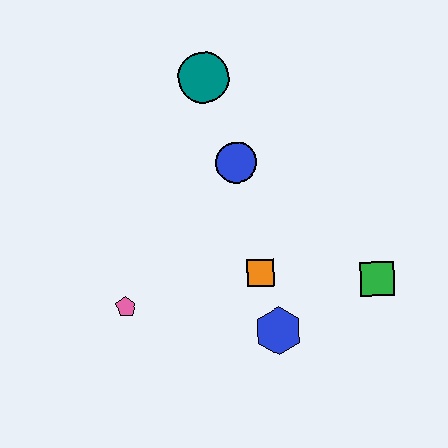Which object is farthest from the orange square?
The teal circle is farthest from the orange square.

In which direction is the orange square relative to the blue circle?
The orange square is below the blue circle.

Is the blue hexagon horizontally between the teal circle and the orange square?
No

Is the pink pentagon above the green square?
No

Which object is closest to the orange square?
The blue hexagon is closest to the orange square.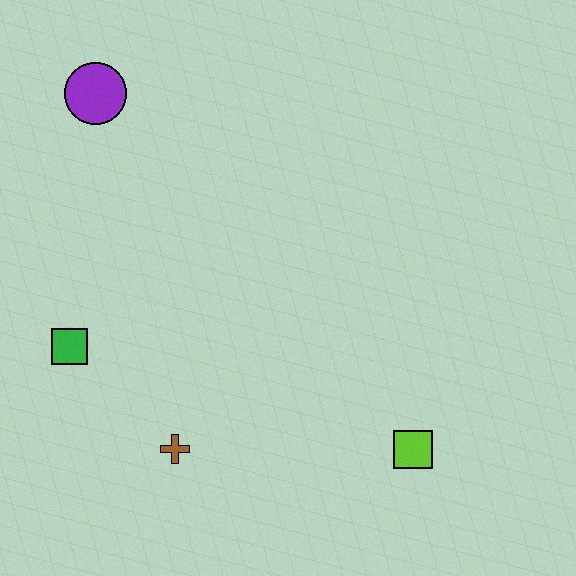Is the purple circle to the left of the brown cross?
Yes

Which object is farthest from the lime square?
The purple circle is farthest from the lime square.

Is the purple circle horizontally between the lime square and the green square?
Yes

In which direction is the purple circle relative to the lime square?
The purple circle is above the lime square.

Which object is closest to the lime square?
The brown cross is closest to the lime square.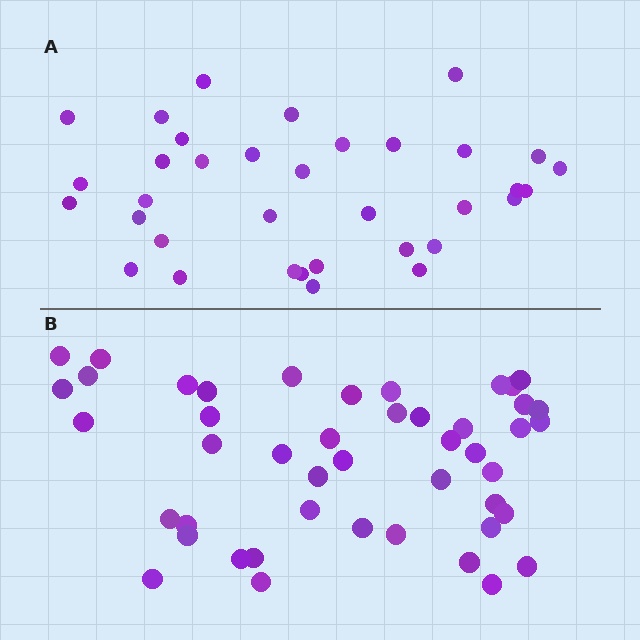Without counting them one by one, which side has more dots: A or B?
Region B (the bottom region) has more dots.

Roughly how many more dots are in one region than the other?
Region B has roughly 12 or so more dots than region A.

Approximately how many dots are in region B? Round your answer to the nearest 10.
About 50 dots. (The exact count is 46, which rounds to 50.)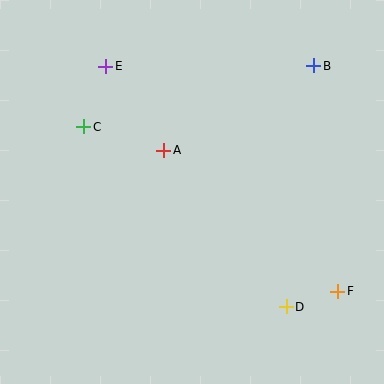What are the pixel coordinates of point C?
Point C is at (84, 127).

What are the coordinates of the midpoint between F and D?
The midpoint between F and D is at (312, 299).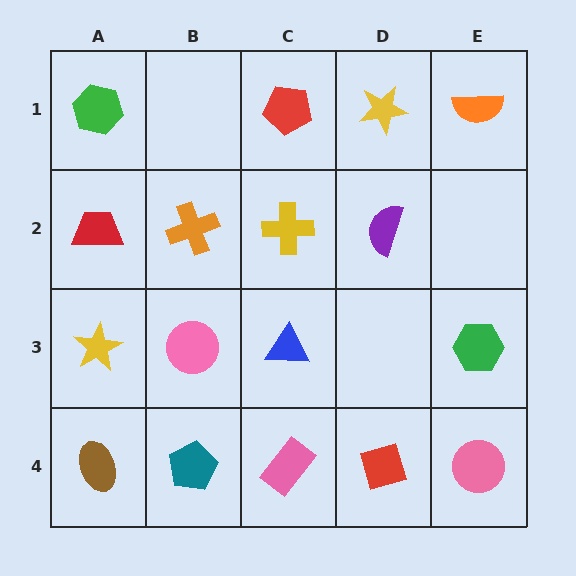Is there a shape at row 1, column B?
No, that cell is empty.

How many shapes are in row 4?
5 shapes.